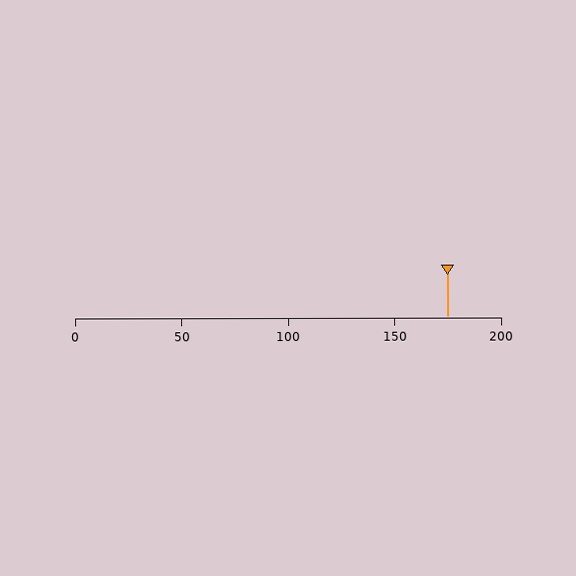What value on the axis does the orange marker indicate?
The marker indicates approximately 175.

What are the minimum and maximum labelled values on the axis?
The axis runs from 0 to 200.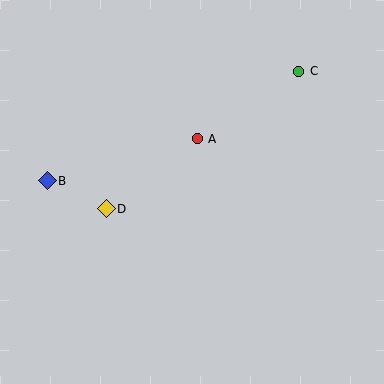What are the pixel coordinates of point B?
Point B is at (47, 181).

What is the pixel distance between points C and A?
The distance between C and A is 122 pixels.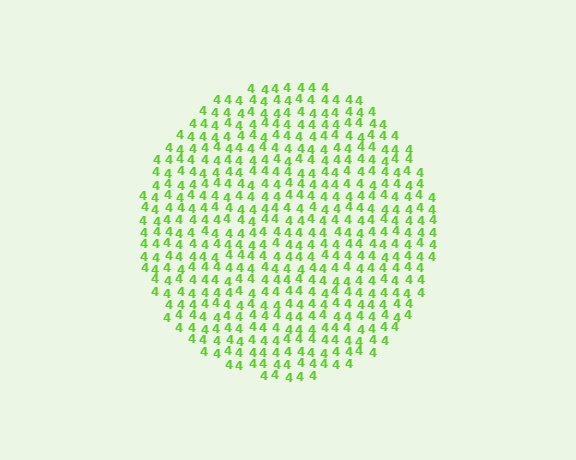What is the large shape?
The large shape is a circle.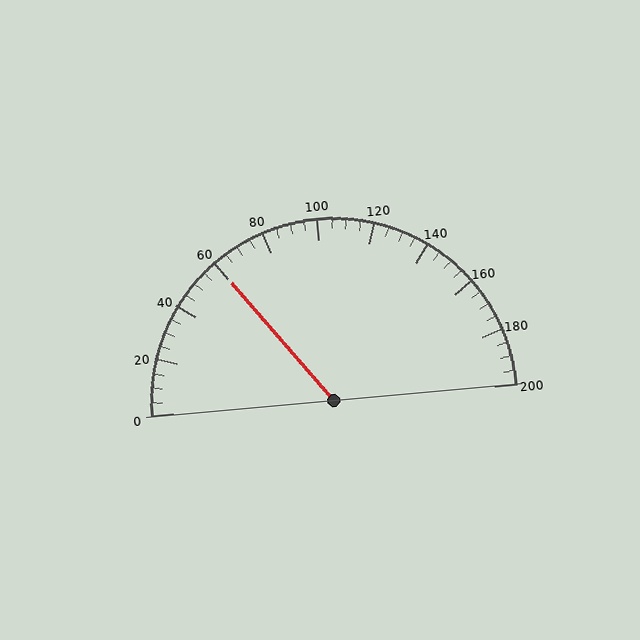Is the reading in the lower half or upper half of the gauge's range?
The reading is in the lower half of the range (0 to 200).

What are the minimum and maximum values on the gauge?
The gauge ranges from 0 to 200.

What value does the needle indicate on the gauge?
The needle indicates approximately 60.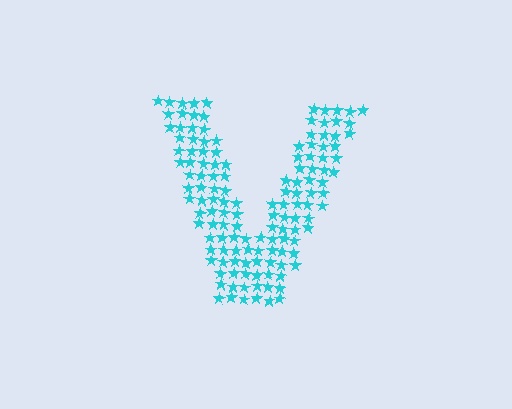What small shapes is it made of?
It is made of small stars.